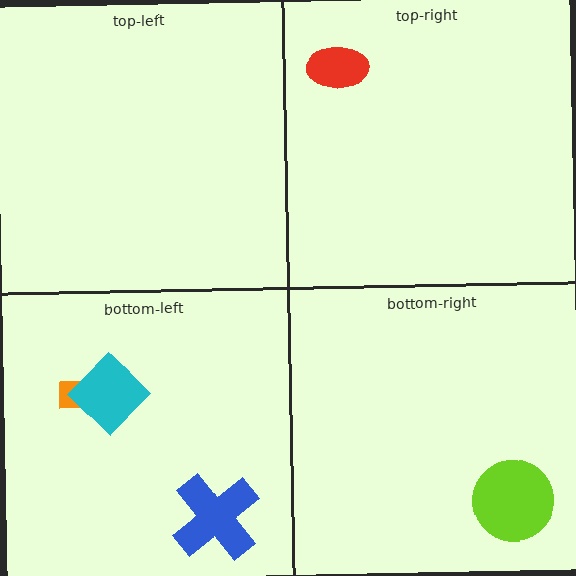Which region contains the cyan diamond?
The bottom-left region.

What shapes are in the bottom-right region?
The lime circle.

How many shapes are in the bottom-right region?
1.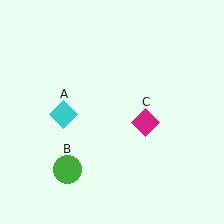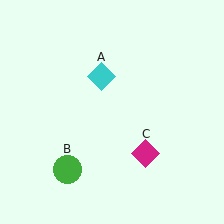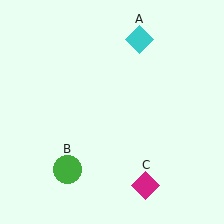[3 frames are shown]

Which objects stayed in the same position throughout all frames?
Green circle (object B) remained stationary.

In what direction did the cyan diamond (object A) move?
The cyan diamond (object A) moved up and to the right.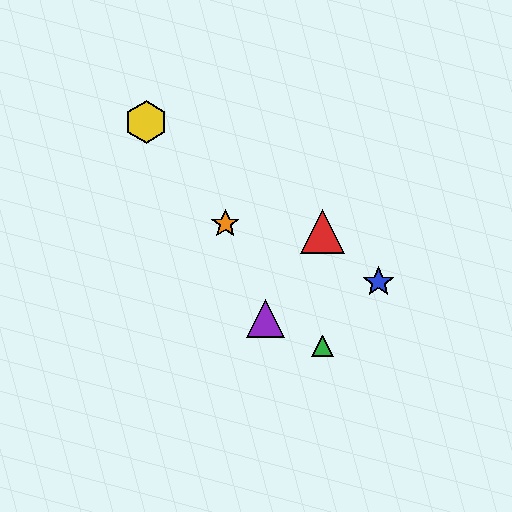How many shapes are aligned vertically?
2 shapes (the red triangle, the green triangle) are aligned vertically.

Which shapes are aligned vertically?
The red triangle, the green triangle are aligned vertically.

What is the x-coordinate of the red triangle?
The red triangle is at x≈323.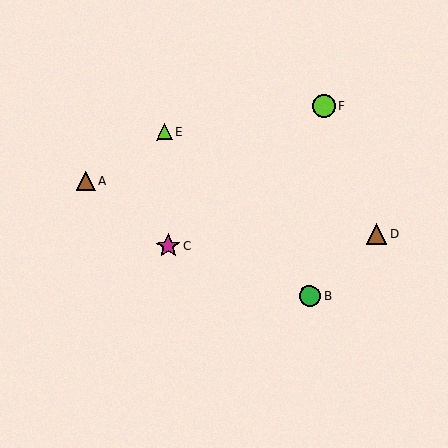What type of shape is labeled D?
Shape D is a brown triangle.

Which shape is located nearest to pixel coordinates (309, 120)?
The lime circle (labeled F) at (324, 106) is nearest to that location.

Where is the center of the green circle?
The center of the green circle is at (309, 296).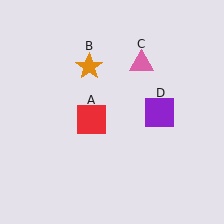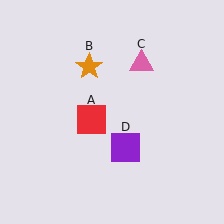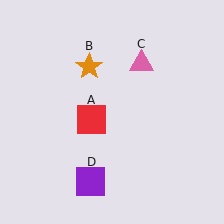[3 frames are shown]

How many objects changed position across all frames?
1 object changed position: purple square (object D).